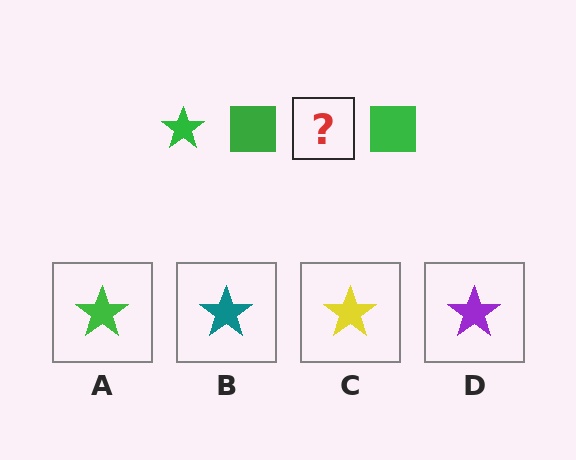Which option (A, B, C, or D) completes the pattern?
A.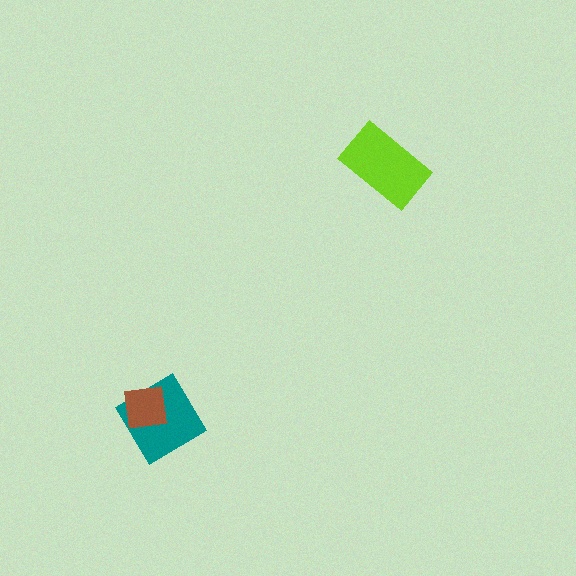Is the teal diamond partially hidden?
Yes, it is partially covered by another shape.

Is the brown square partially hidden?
No, no other shape covers it.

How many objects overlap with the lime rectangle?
0 objects overlap with the lime rectangle.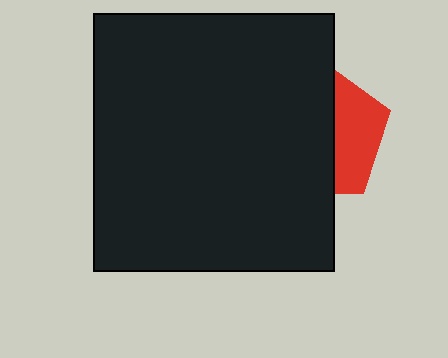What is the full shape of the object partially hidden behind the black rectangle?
The partially hidden object is a red pentagon.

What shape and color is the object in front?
The object in front is a black rectangle.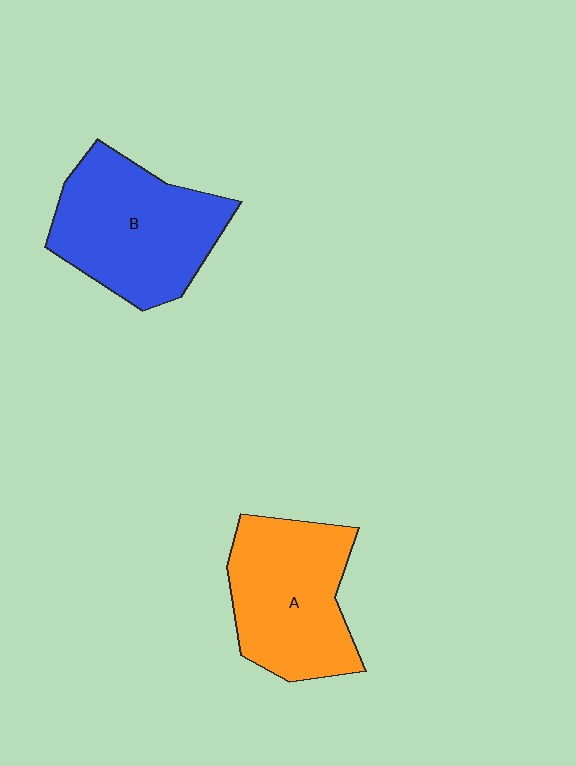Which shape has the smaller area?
Shape A (orange).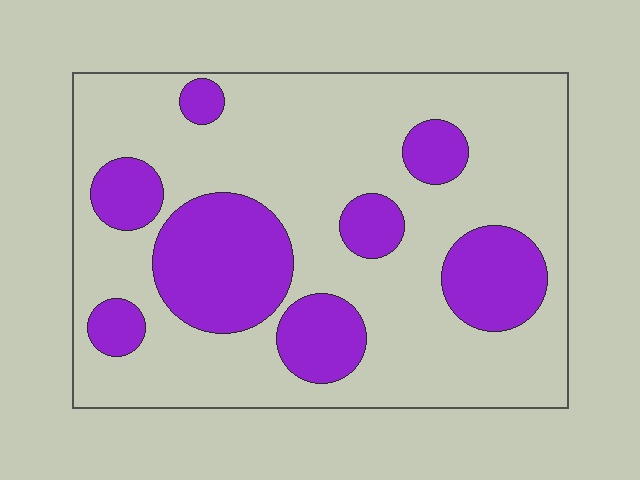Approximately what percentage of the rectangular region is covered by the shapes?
Approximately 30%.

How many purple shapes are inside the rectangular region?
8.